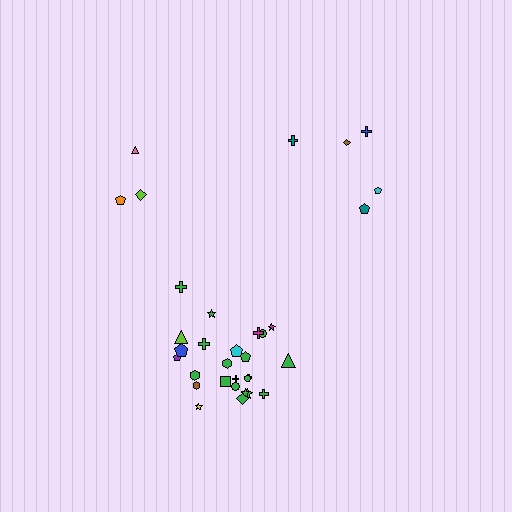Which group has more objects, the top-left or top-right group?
The top-right group.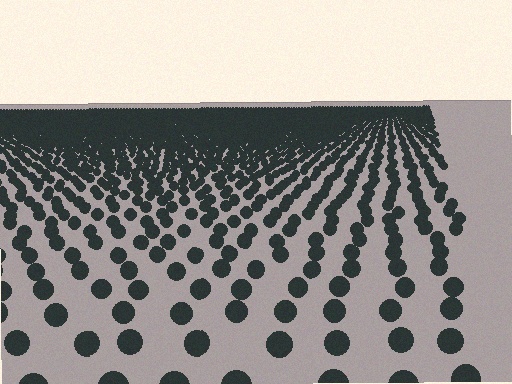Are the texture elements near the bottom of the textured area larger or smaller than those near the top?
Larger. Near the bottom, elements are closer to the viewer and appear at a bigger on-screen size.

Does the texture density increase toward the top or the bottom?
Density increases toward the top.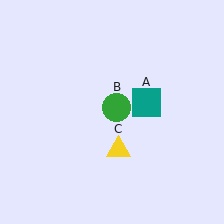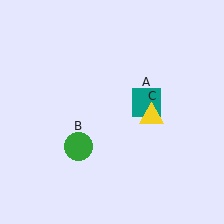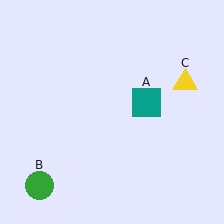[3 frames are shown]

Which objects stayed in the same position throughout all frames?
Teal square (object A) remained stationary.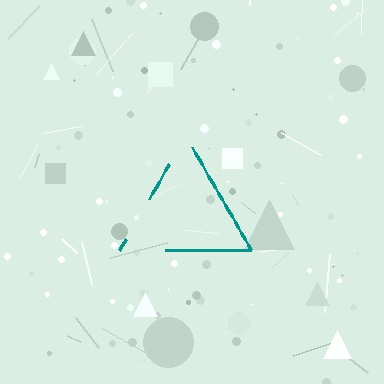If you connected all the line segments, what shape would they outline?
They would outline a triangle.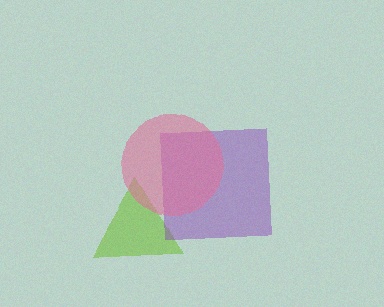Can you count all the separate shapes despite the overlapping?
Yes, there are 3 separate shapes.